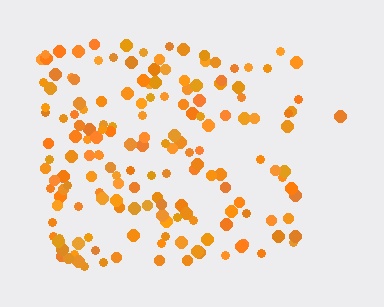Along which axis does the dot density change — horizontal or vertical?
Horizontal.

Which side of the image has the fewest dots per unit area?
The right.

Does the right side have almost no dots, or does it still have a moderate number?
Still a moderate number, just noticeably fewer than the left.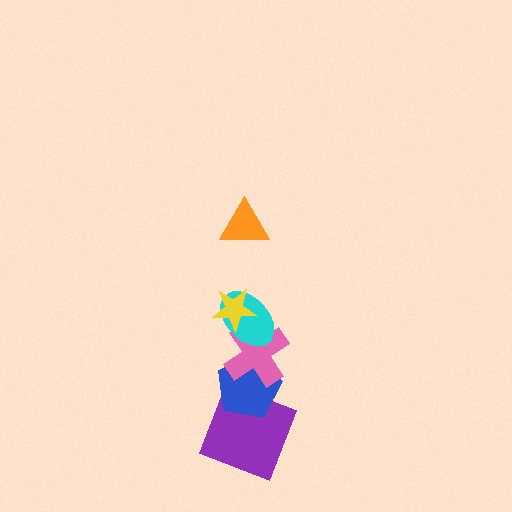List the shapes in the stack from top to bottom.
From top to bottom: the orange triangle, the yellow star, the cyan ellipse, the pink cross, the blue pentagon, the purple square.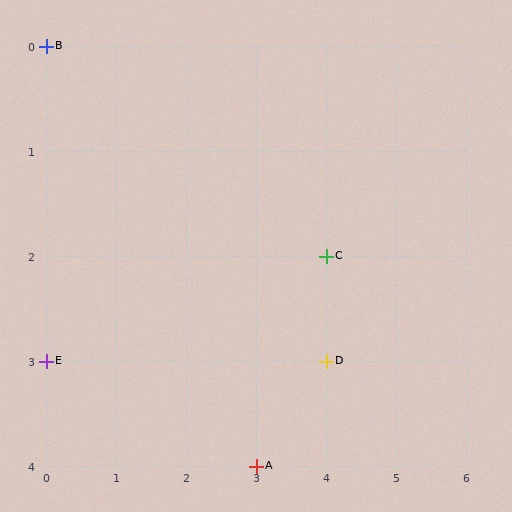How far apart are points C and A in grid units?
Points C and A are 1 column and 2 rows apart (about 2.2 grid units diagonally).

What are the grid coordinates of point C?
Point C is at grid coordinates (4, 2).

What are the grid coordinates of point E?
Point E is at grid coordinates (0, 3).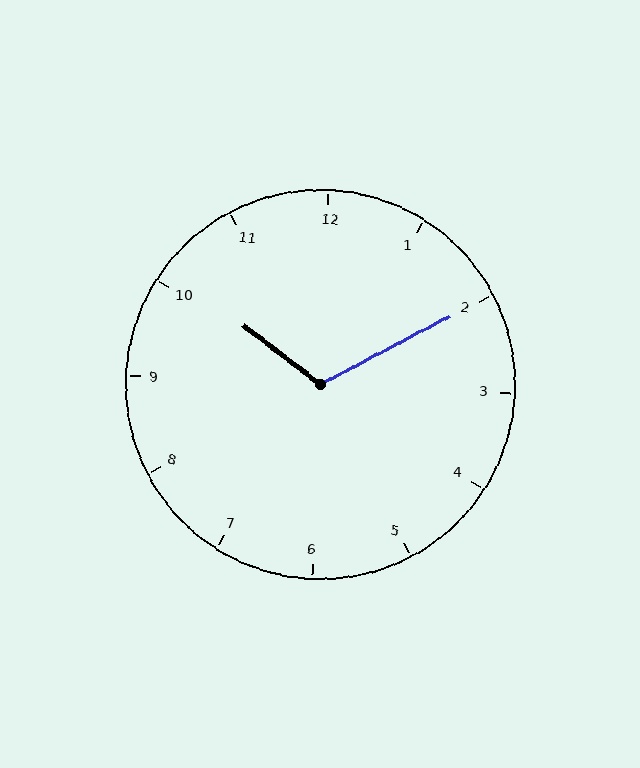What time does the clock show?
10:10.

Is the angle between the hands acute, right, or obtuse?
It is obtuse.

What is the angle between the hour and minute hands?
Approximately 115 degrees.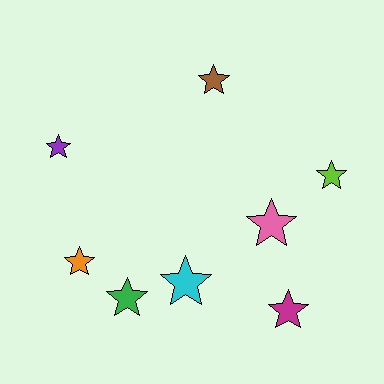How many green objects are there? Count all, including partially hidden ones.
There is 1 green object.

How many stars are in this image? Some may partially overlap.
There are 8 stars.